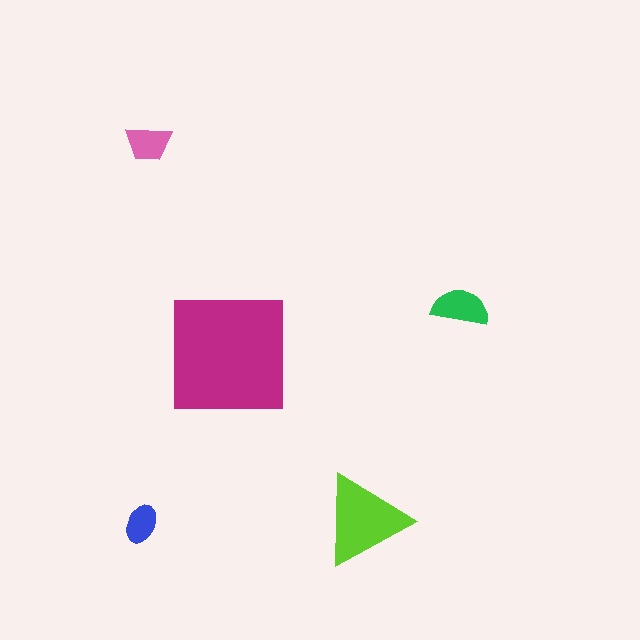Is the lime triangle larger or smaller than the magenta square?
Smaller.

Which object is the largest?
The magenta square.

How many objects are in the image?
There are 5 objects in the image.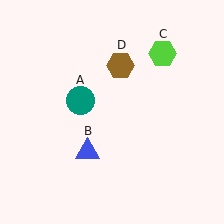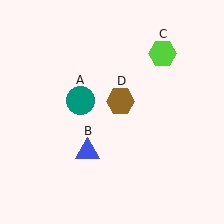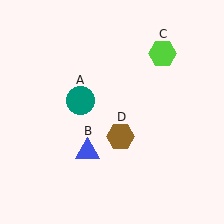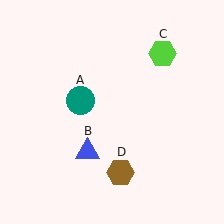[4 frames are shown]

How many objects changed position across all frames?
1 object changed position: brown hexagon (object D).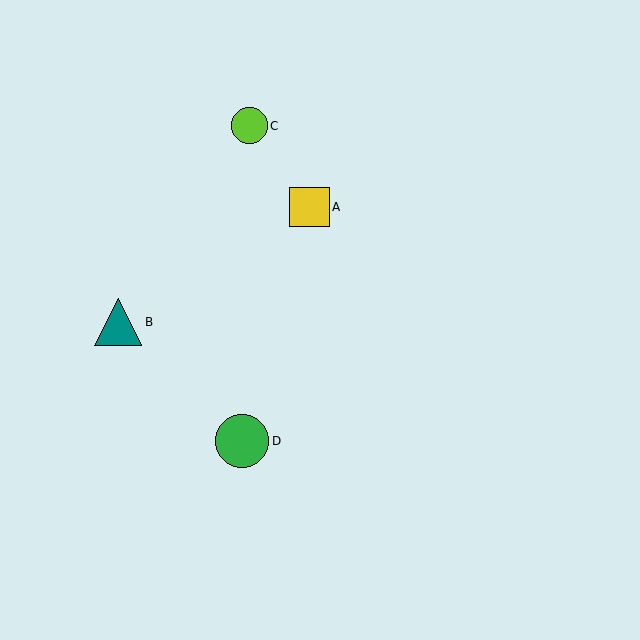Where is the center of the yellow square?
The center of the yellow square is at (309, 207).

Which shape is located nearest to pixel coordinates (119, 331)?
The teal triangle (labeled B) at (118, 322) is nearest to that location.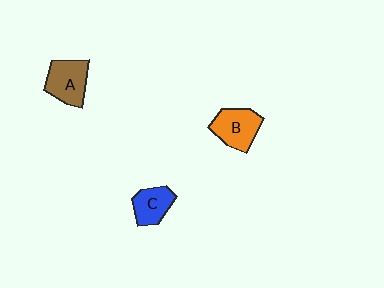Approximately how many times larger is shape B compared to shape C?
Approximately 1.3 times.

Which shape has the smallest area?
Shape C (blue).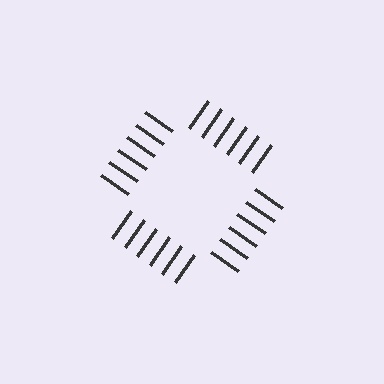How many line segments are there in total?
24 — 6 along each of the 4 edges.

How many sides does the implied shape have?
4 sides — the line-ends trace a square.